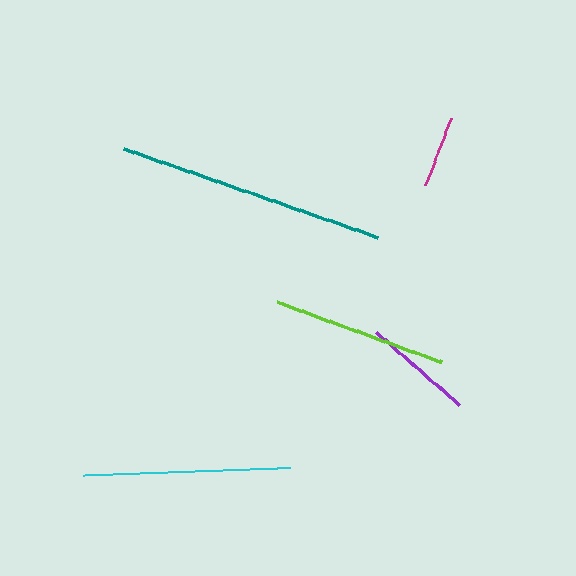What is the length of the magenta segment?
The magenta segment is approximately 71 pixels long.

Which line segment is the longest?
The teal line is the longest at approximately 270 pixels.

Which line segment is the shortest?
The magenta line is the shortest at approximately 71 pixels.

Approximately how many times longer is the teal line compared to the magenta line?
The teal line is approximately 3.8 times the length of the magenta line.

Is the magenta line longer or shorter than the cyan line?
The cyan line is longer than the magenta line.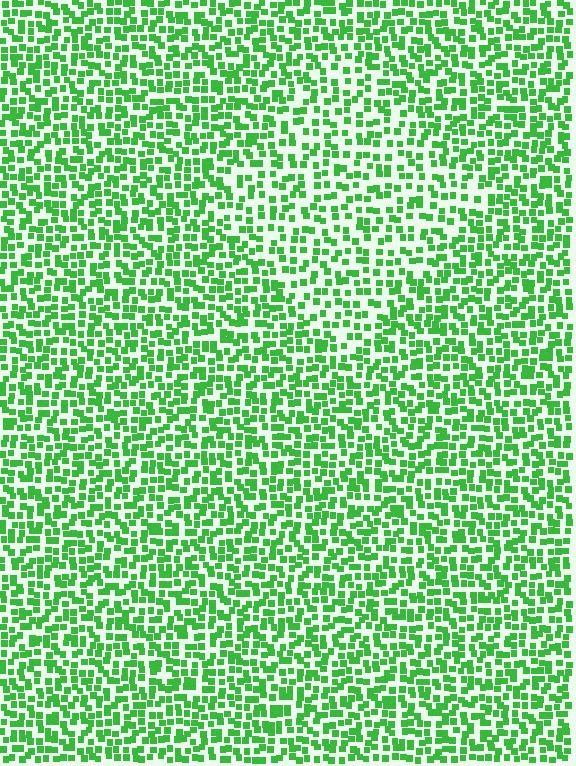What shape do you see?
I see a diamond.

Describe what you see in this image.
The image contains small green elements arranged at two different densities. A diamond-shaped region is visible where the elements are less densely packed than the surrounding area.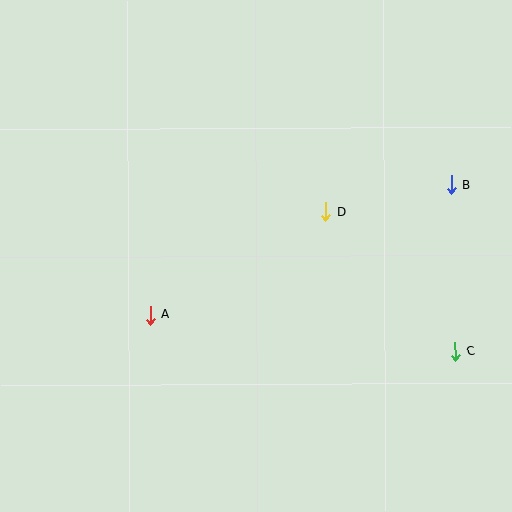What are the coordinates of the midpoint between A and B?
The midpoint between A and B is at (301, 250).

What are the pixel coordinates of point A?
Point A is at (150, 315).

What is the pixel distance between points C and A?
The distance between C and A is 307 pixels.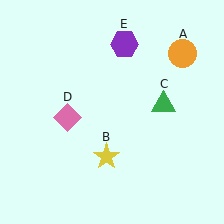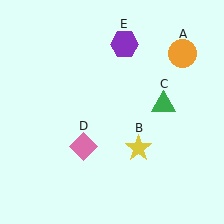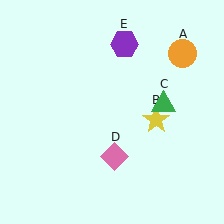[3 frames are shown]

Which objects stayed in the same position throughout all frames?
Orange circle (object A) and green triangle (object C) and purple hexagon (object E) remained stationary.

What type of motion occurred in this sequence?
The yellow star (object B), pink diamond (object D) rotated counterclockwise around the center of the scene.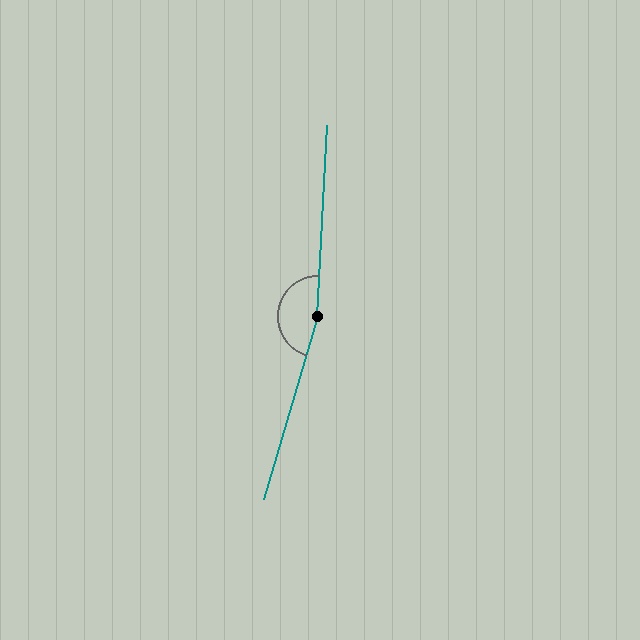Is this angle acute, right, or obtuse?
It is obtuse.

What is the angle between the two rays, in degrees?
Approximately 166 degrees.